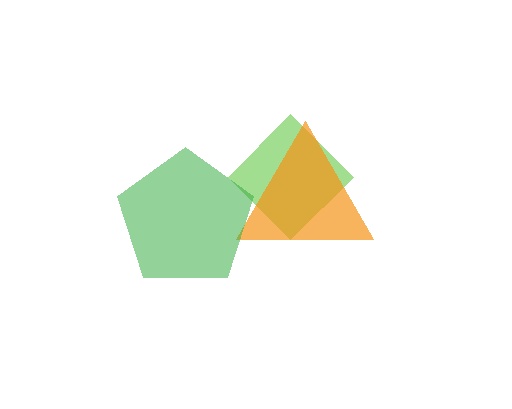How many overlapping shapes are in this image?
There are 3 overlapping shapes in the image.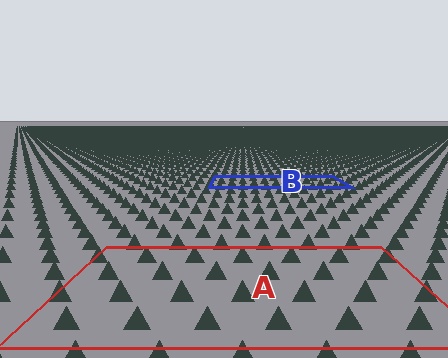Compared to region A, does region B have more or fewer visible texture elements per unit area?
Region B has more texture elements per unit area — they are packed more densely because it is farther away.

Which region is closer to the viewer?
Region A is closer. The texture elements there are larger and more spread out.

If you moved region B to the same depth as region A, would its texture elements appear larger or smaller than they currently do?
They would appear larger. At a closer depth, the same texture elements are projected at a bigger on-screen size.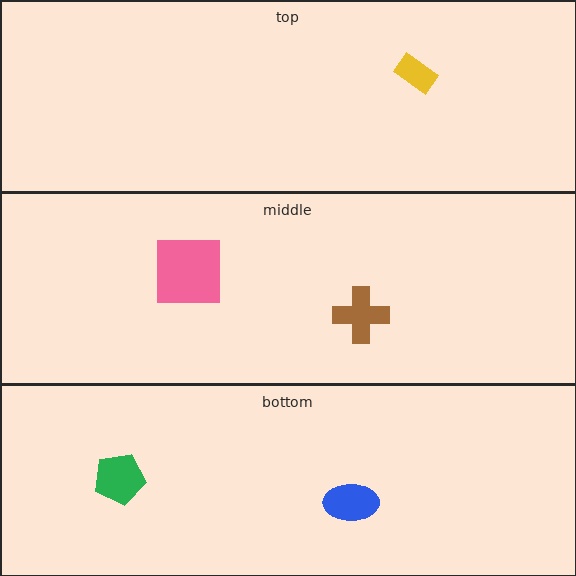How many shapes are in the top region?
1.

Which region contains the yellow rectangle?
The top region.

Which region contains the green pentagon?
The bottom region.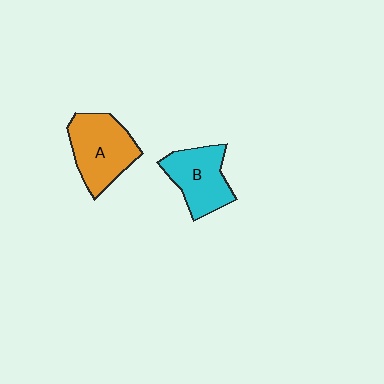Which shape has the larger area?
Shape A (orange).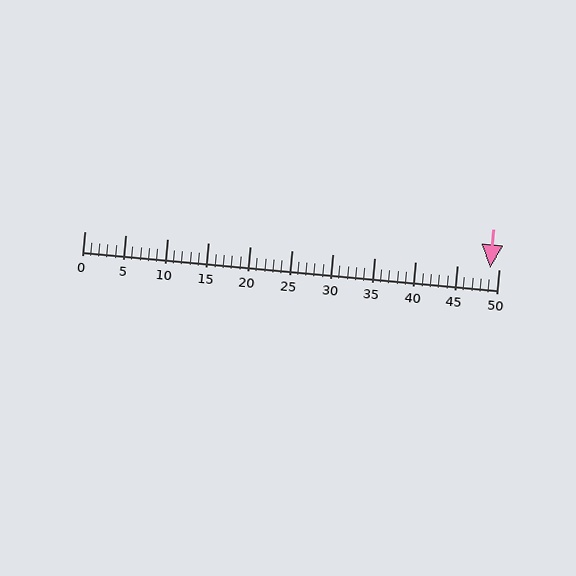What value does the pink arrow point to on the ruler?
The pink arrow points to approximately 49.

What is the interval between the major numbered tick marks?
The major tick marks are spaced 5 units apart.